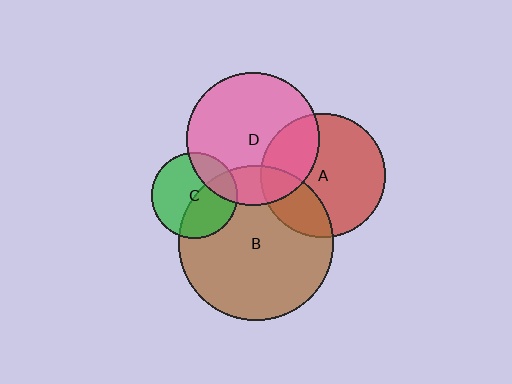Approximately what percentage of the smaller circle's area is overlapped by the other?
Approximately 30%.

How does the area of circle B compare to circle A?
Approximately 1.6 times.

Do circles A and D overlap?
Yes.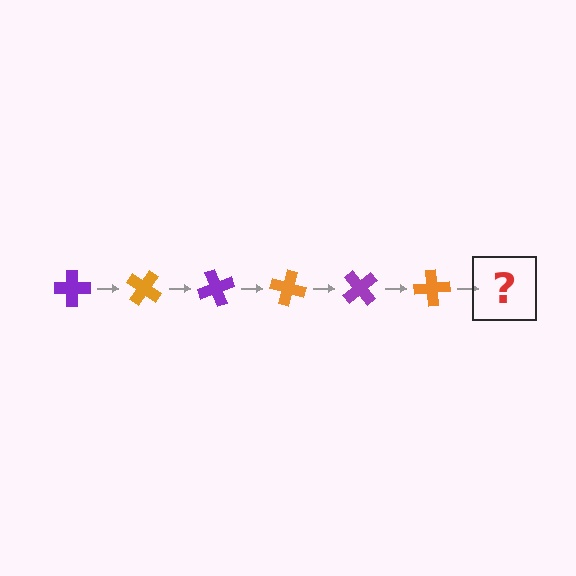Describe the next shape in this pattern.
It should be a purple cross, rotated 210 degrees from the start.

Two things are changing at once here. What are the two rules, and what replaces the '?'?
The two rules are that it rotates 35 degrees each step and the color cycles through purple and orange. The '?' should be a purple cross, rotated 210 degrees from the start.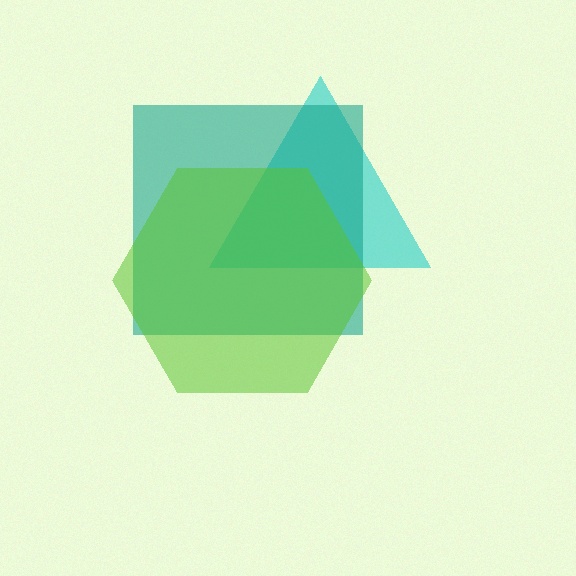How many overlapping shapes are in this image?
There are 3 overlapping shapes in the image.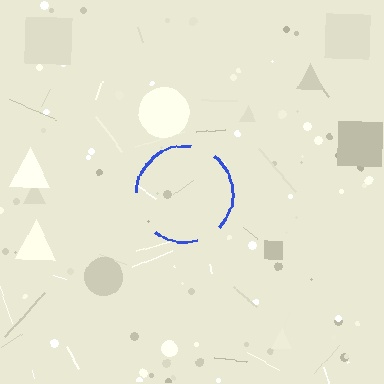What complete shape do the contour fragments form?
The contour fragments form a circle.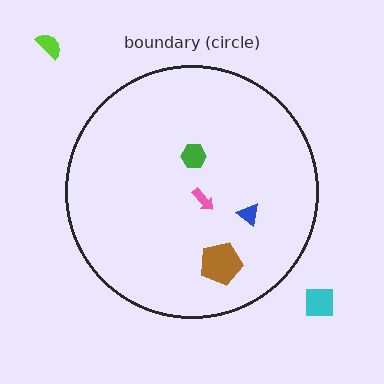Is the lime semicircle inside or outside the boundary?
Outside.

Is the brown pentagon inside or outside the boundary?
Inside.